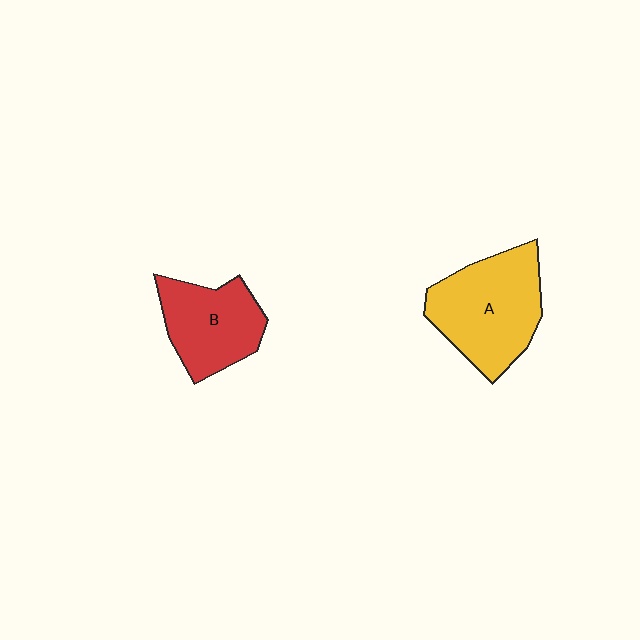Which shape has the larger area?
Shape A (yellow).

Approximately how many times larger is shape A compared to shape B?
Approximately 1.3 times.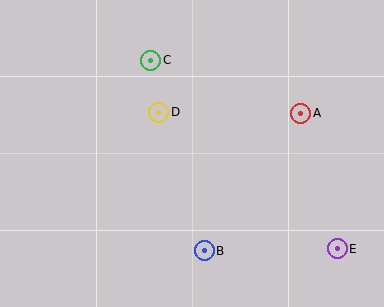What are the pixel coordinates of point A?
Point A is at (301, 113).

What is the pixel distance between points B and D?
The distance between B and D is 146 pixels.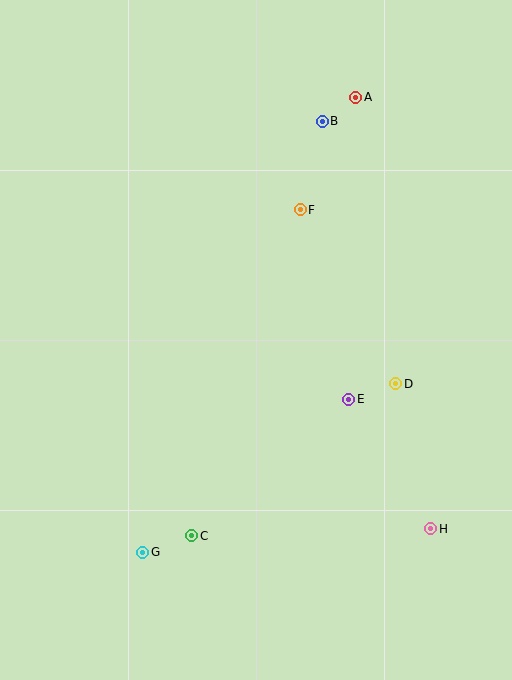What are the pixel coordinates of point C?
Point C is at (192, 536).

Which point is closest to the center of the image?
Point E at (349, 399) is closest to the center.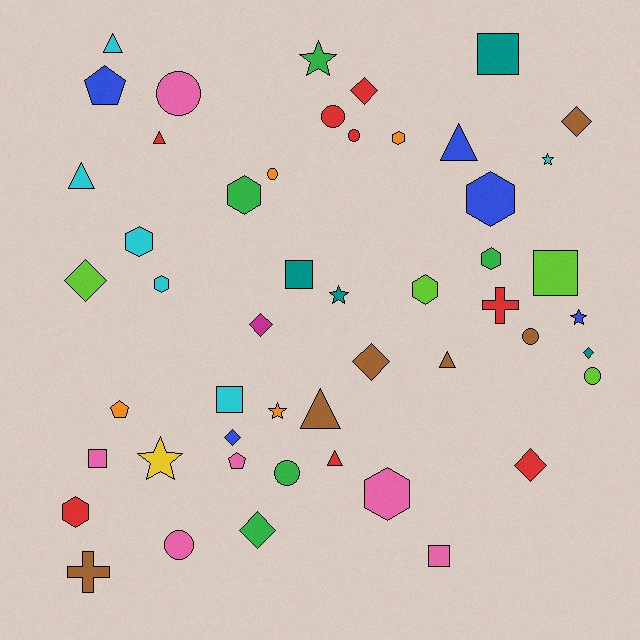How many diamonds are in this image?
There are 9 diamonds.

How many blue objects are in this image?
There are 5 blue objects.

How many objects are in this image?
There are 50 objects.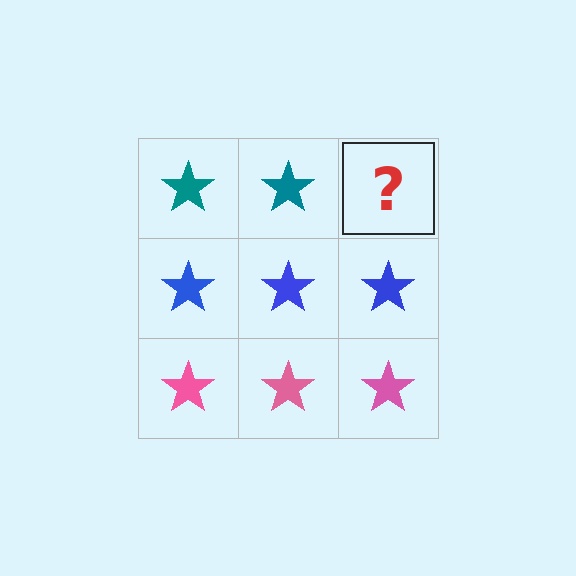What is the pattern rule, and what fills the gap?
The rule is that each row has a consistent color. The gap should be filled with a teal star.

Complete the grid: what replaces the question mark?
The question mark should be replaced with a teal star.